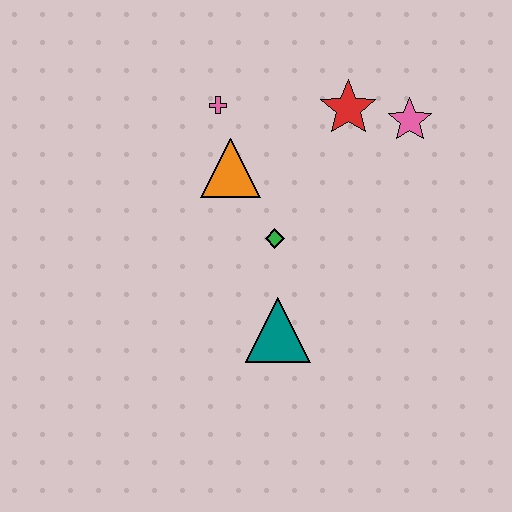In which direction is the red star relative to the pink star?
The red star is to the left of the pink star.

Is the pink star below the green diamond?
No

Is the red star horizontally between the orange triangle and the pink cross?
No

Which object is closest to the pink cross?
The orange triangle is closest to the pink cross.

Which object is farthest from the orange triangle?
The pink star is farthest from the orange triangle.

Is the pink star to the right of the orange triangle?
Yes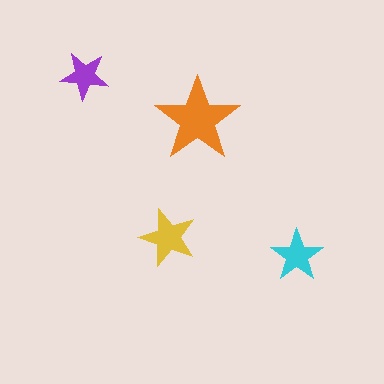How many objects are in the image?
There are 4 objects in the image.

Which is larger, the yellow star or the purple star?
The yellow one.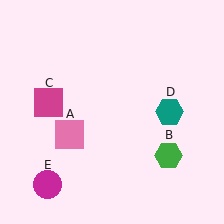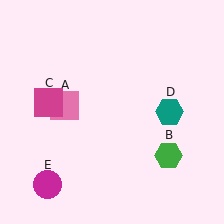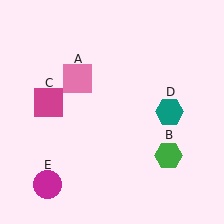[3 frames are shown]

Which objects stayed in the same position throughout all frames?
Green hexagon (object B) and magenta square (object C) and teal hexagon (object D) and magenta circle (object E) remained stationary.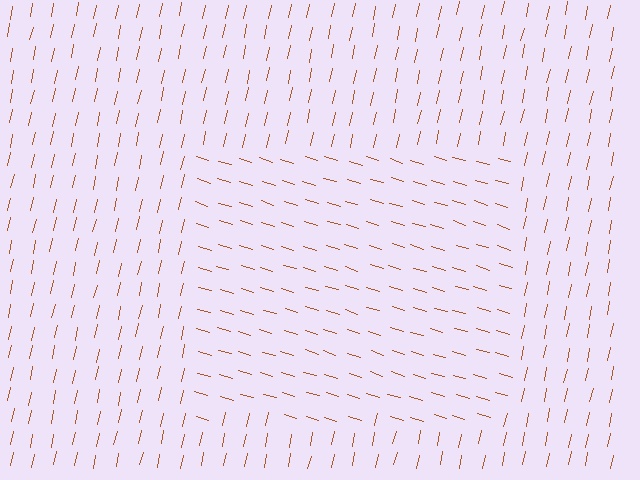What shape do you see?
I see a rectangle.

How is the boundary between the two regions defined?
The boundary is defined purely by a change in line orientation (approximately 85 degrees difference). All lines are the same color and thickness.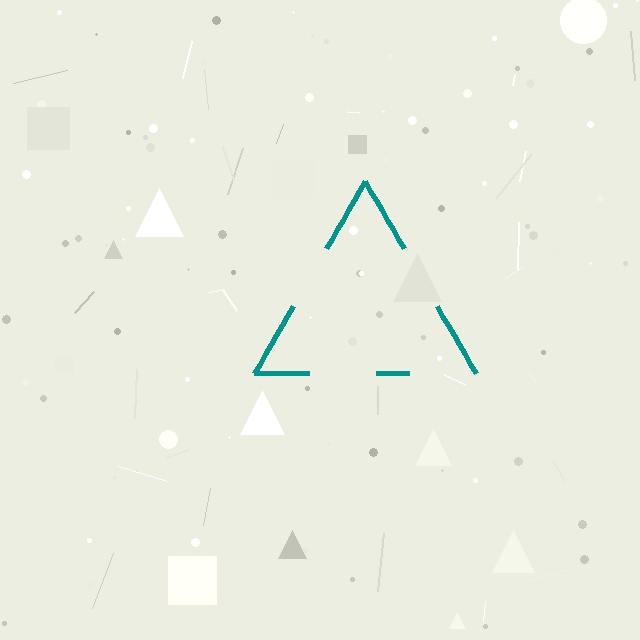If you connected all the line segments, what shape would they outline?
They would outline a triangle.